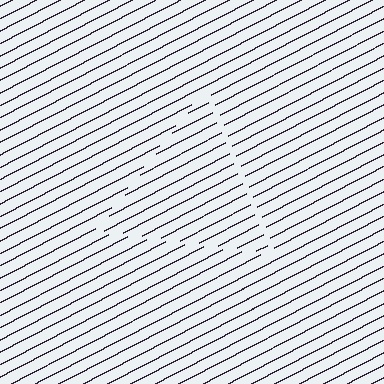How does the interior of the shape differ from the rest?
The interior of the shape contains the same grating, shifted by half a period — the contour is defined by the phase discontinuity where line-ends from the inner and outer gratings abut.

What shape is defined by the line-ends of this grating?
An illusory triangle. The interior of the shape contains the same grating, shifted by half a period — the contour is defined by the phase discontinuity where line-ends from the inner and outer gratings abut.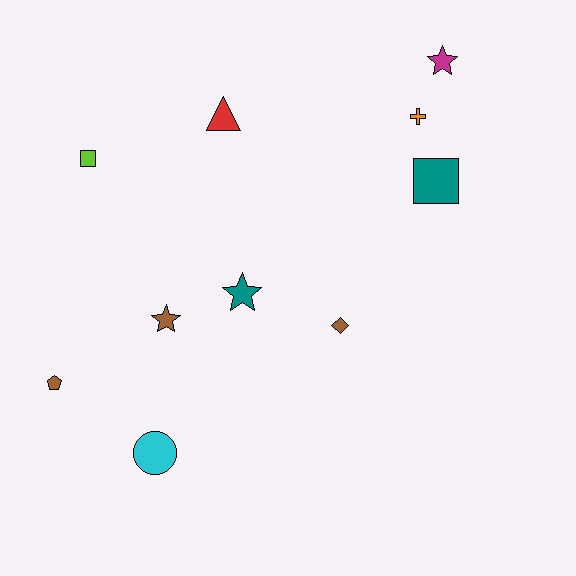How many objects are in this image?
There are 10 objects.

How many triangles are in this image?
There is 1 triangle.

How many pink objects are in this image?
There are no pink objects.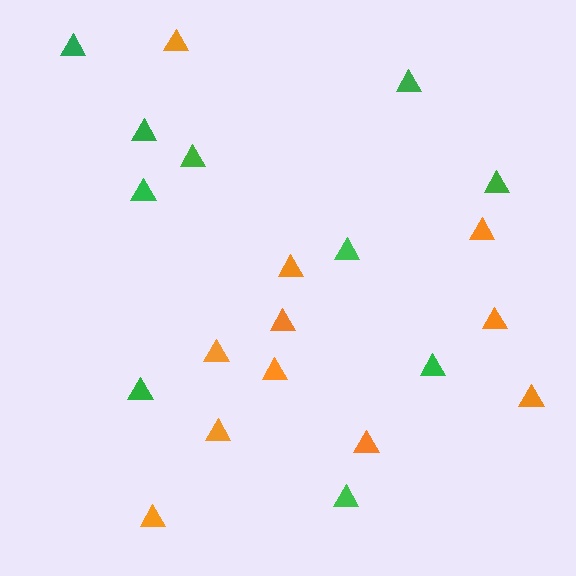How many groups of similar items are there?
There are 2 groups: one group of green triangles (10) and one group of orange triangles (11).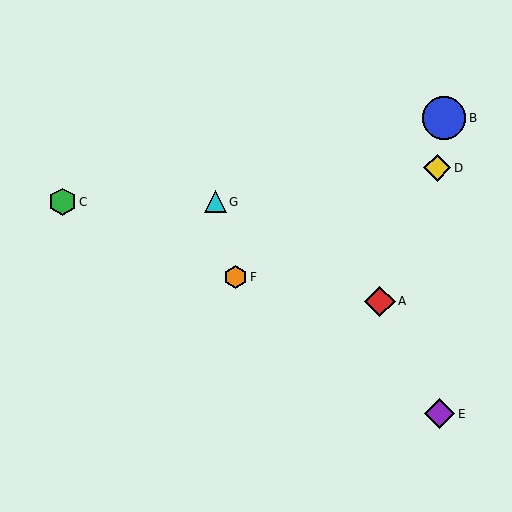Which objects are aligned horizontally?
Objects C, G are aligned horizontally.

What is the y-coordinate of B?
Object B is at y≈118.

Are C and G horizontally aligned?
Yes, both are at y≈202.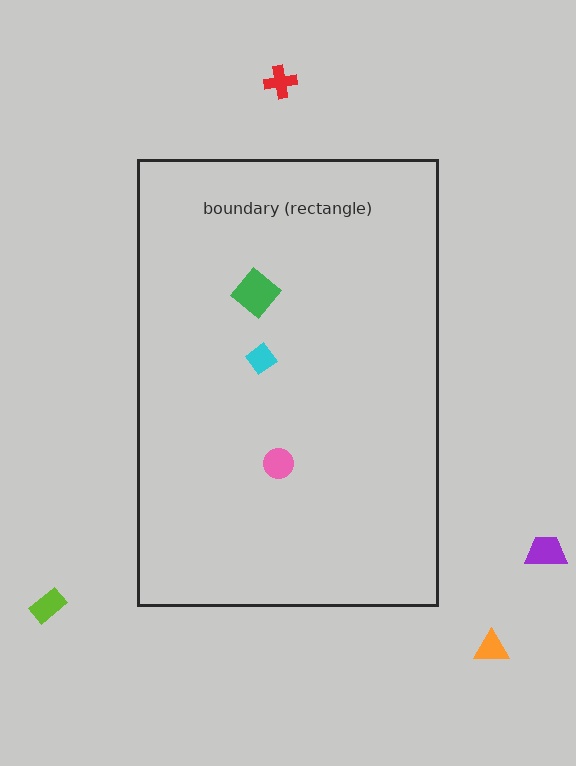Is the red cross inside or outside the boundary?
Outside.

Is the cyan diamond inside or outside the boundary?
Inside.